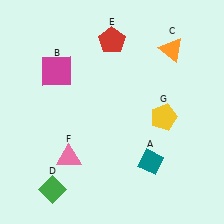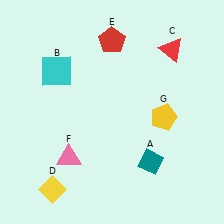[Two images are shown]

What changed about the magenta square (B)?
In Image 1, B is magenta. In Image 2, it changed to cyan.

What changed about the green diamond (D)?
In Image 1, D is green. In Image 2, it changed to yellow.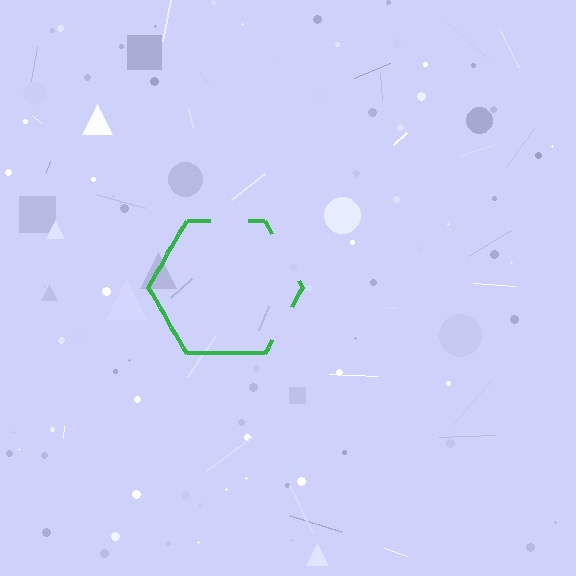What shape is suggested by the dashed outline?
The dashed outline suggests a hexagon.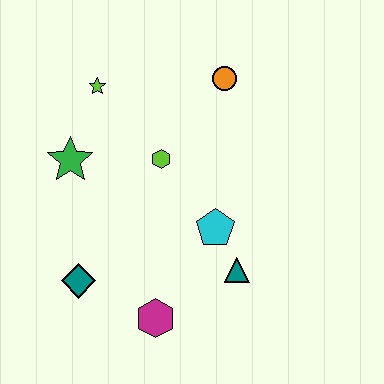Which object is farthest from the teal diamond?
The orange circle is farthest from the teal diamond.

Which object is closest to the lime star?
The green star is closest to the lime star.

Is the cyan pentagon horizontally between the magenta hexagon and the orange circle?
Yes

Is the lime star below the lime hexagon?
No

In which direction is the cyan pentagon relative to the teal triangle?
The cyan pentagon is above the teal triangle.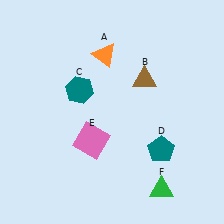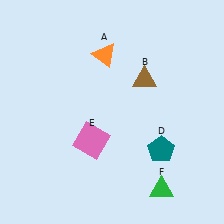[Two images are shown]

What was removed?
The teal hexagon (C) was removed in Image 2.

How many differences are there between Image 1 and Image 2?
There is 1 difference between the two images.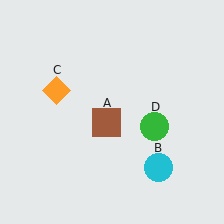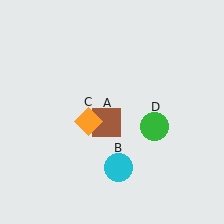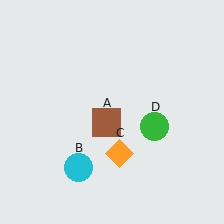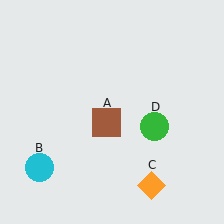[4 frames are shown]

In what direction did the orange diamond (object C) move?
The orange diamond (object C) moved down and to the right.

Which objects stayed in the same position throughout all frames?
Brown square (object A) and green circle (object D) remained stationary.